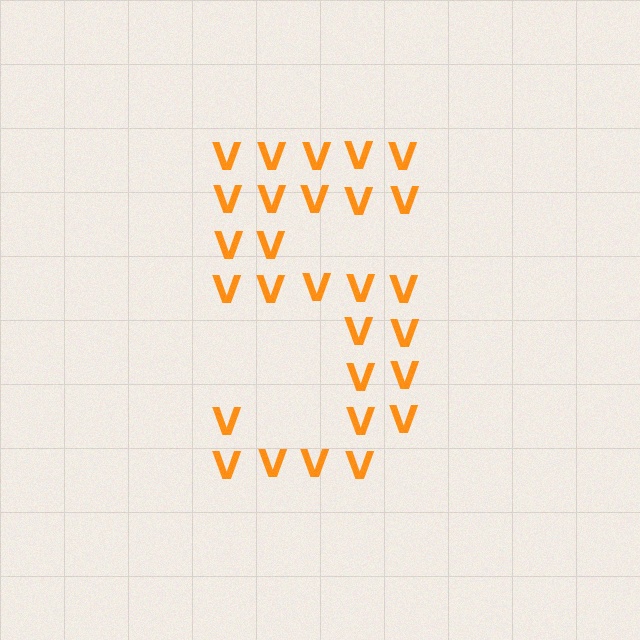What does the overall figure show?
The overall figure shows the digit 5.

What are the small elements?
The small elements are letter V's.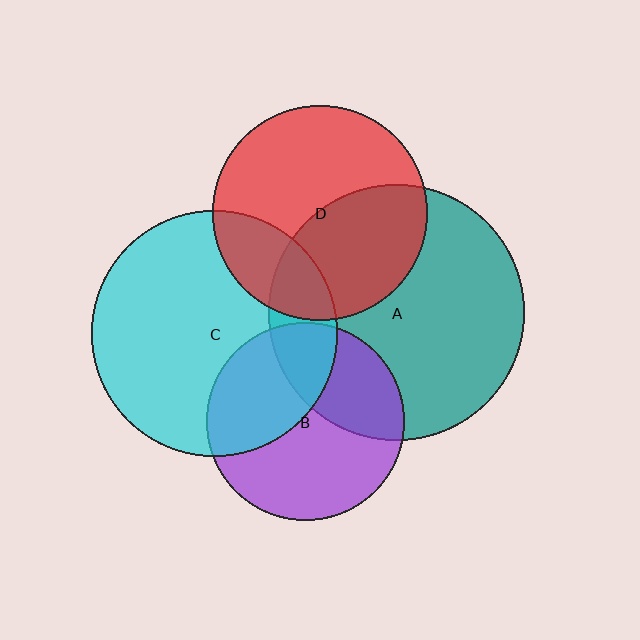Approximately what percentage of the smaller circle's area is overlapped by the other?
Approximately 15%.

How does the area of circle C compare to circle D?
Approximately 1.3 times.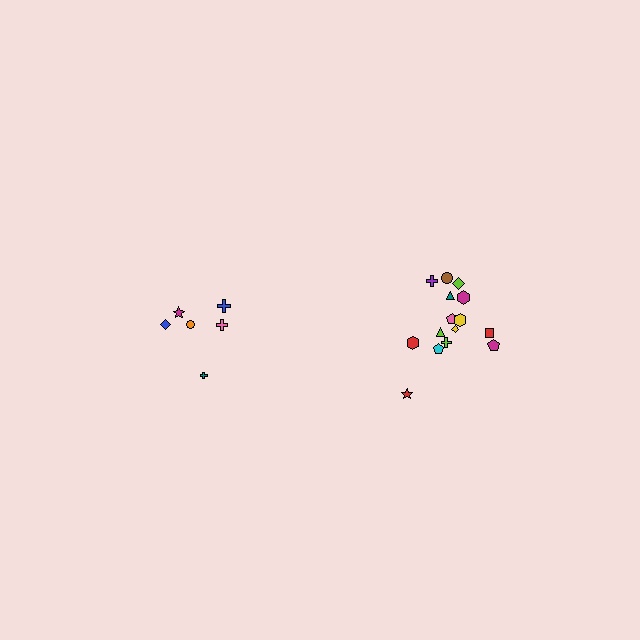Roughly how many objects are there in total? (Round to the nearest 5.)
Roughly 20 objects in total.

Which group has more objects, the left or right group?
The right group.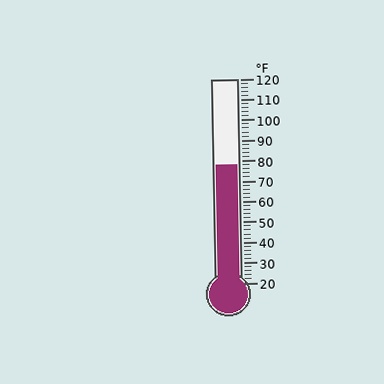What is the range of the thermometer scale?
The thermometer scale ranges from 20°F to 120°F.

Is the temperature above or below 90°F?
The temperature is below 90°F.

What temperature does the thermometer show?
The thermometer shows approximately 78°F.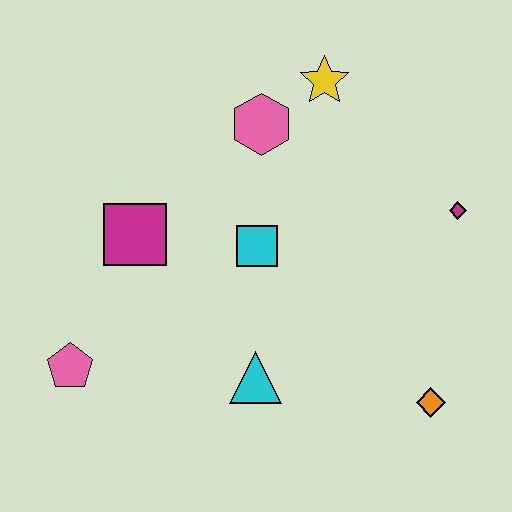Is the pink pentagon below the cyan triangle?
No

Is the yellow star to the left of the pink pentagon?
No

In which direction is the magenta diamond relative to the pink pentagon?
The magenta diamond is to the right of the pink pentagon.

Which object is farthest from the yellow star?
The pink pentagon is farthest from the yellow star.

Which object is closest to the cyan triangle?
The cyan square is closest to the cyan triangle.